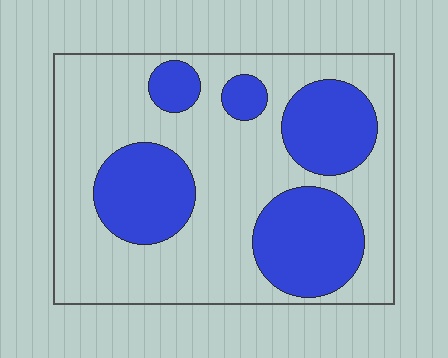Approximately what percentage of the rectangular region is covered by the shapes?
Approximately 35%.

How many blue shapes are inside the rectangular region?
5.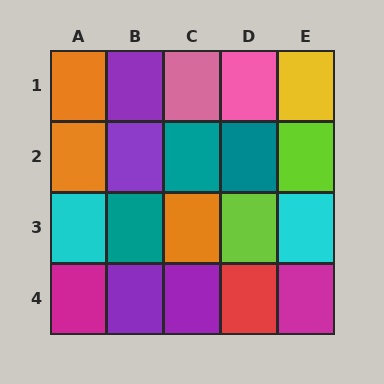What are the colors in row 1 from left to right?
Orange, purple, pink, pink, yellow.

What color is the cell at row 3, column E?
Cyan.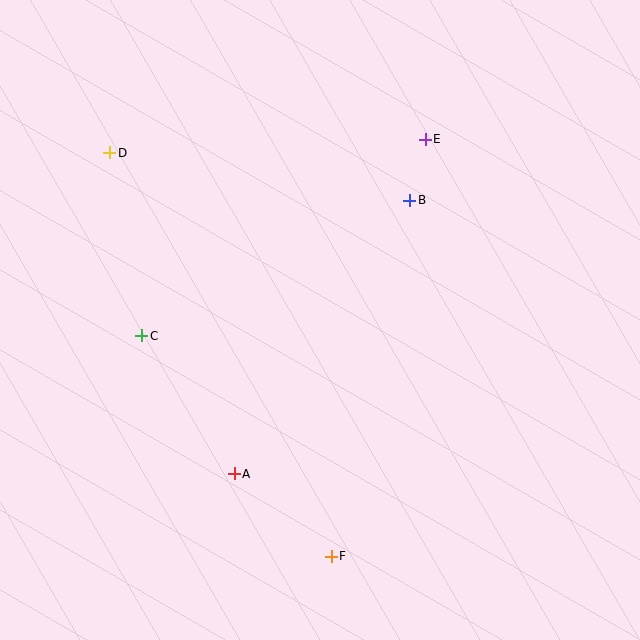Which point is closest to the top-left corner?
Point D is closest to the top-left corner.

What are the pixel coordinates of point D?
Point D is at (110, 153).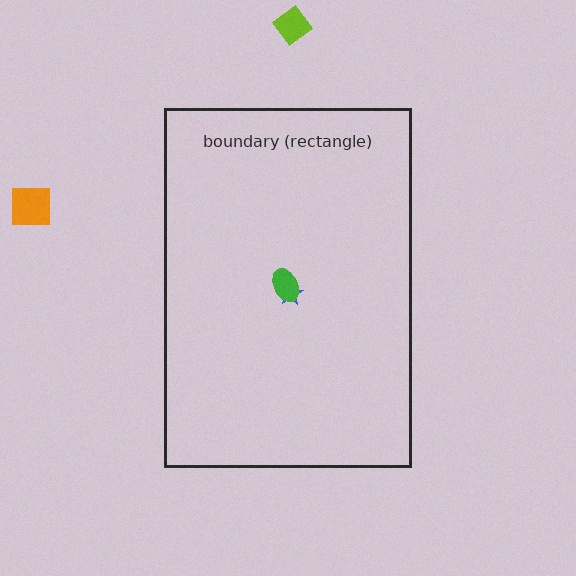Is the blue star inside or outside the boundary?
Inside.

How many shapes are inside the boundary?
2 inside, 2 outside.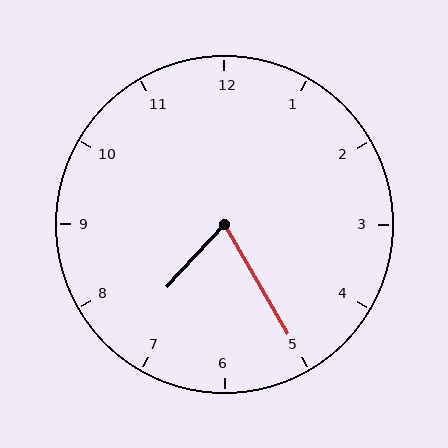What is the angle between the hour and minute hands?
Approximately 72 degrees.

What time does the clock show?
7:25.